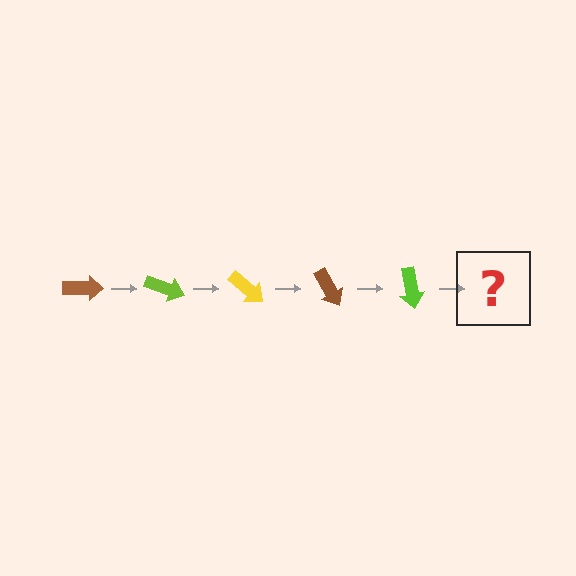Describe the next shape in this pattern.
It should be a yellow arrow, rotated 100 degrees from the start.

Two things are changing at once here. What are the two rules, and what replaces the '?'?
The two rules are that it rotates 20 degrees each step and the color cycles through brown, lime, and yellow. The '?' should be a yellow arrow, rotated 100 degrees from the start.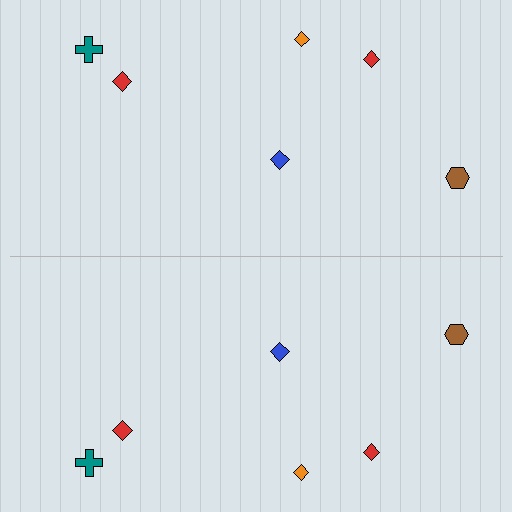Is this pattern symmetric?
Yes, this pattern has bilateral (reflection) symmetry.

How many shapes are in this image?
There are 12 shapes in this image.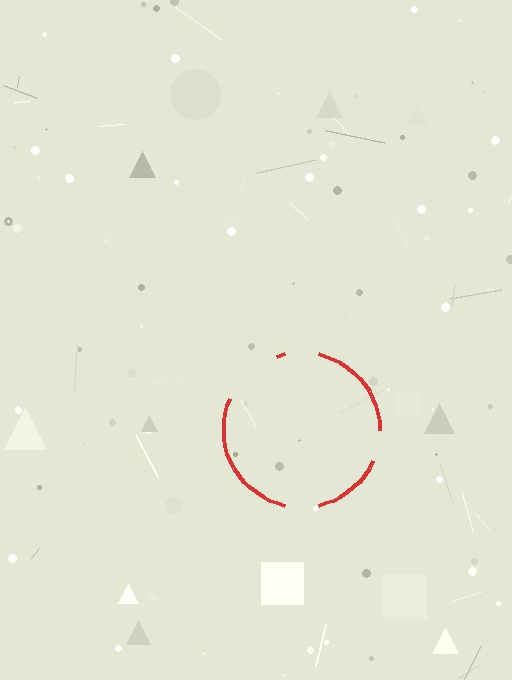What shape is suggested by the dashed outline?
The dashed outline suggests a circle.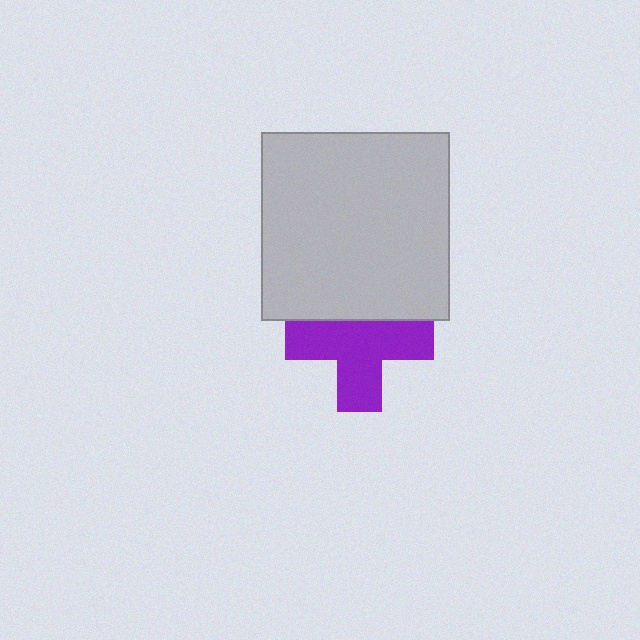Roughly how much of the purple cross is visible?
Most of it is visible (roughly 70%).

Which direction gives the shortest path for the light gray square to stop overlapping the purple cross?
Moving up gives the shortest separation.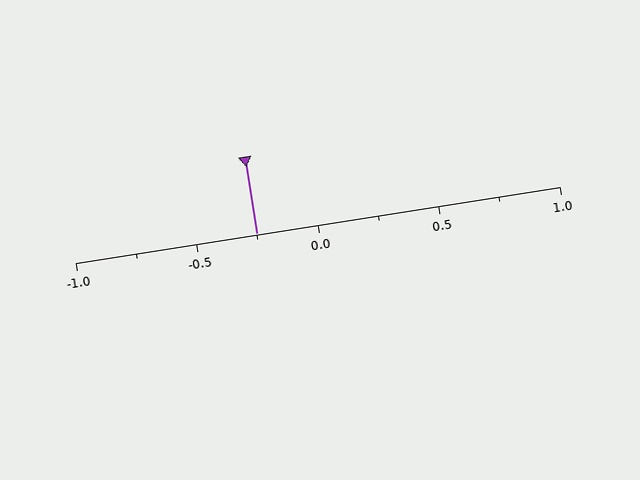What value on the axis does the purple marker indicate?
The marker indicates approximately -0.25.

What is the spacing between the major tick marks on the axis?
The major ticks are spaced 0.5 apart.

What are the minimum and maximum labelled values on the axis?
The axis runs from -1.0 to 1.0.